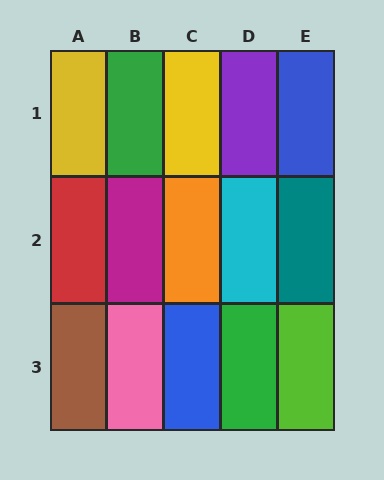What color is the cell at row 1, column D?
Purple.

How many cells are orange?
1 cell is orange.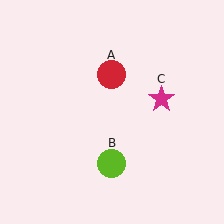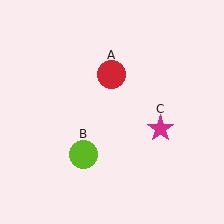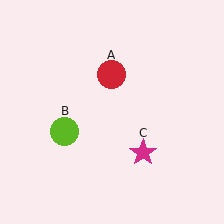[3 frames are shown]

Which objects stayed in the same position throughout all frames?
Red circle (object A) remained stationary.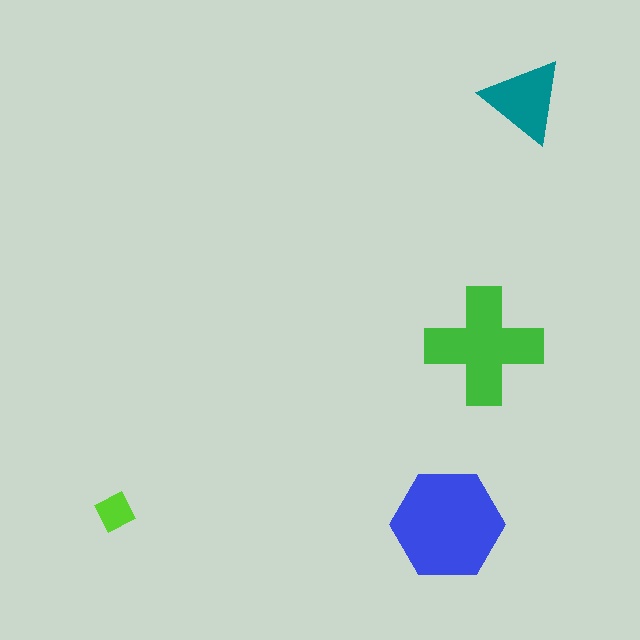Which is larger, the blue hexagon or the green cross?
The blue hexagon.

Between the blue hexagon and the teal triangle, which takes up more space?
The blue hexagon.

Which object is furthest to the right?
The teal triangle is rightmost.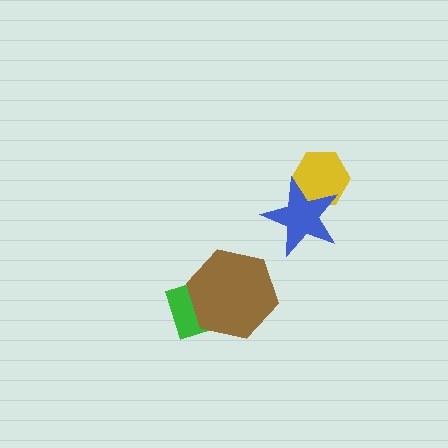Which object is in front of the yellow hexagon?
The blue star is in front of the yellow hexagon.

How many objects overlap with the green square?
1 object overlaps with the green square.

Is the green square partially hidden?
Yes, it is partially covered by another shape.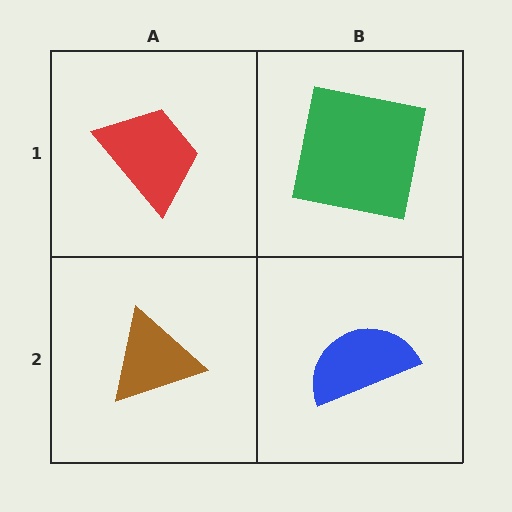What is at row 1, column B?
A green square.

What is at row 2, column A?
A brown triangle.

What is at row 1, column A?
A red trapezoid.